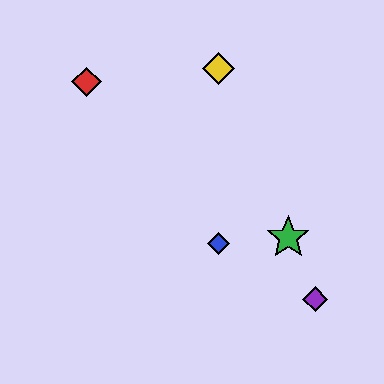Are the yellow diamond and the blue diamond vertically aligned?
Yes, both are at x≈218.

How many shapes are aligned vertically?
2 shapes (the blue diamond, the yellow diamond) are aligned vertically.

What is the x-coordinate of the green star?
The green star is at x≈288.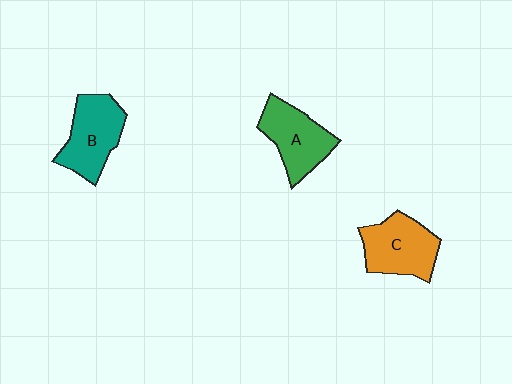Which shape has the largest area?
Shape B (teal).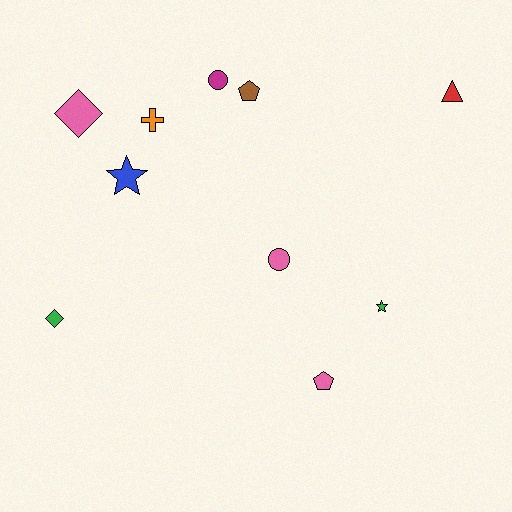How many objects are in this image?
There are 10 objects.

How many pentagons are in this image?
There are 2 pentagons.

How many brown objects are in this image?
There is 1 brown object.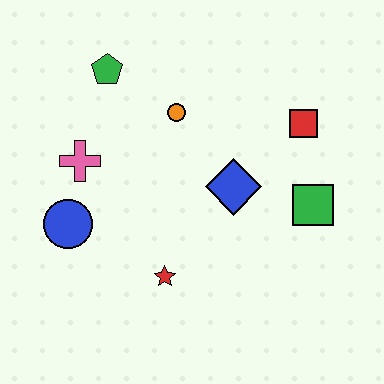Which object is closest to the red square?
The green square is closest to the red square.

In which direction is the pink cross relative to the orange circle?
The pink cross is to the left of the orange circle.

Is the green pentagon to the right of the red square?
No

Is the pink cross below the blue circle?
No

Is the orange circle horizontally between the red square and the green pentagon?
Yes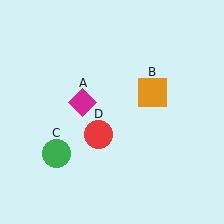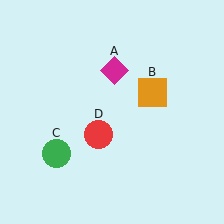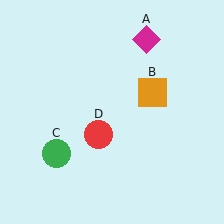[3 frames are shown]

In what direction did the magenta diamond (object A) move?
The magenta diamond (object A) moved up and to the right.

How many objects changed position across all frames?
1 object changed position: magenta diamond (object A).